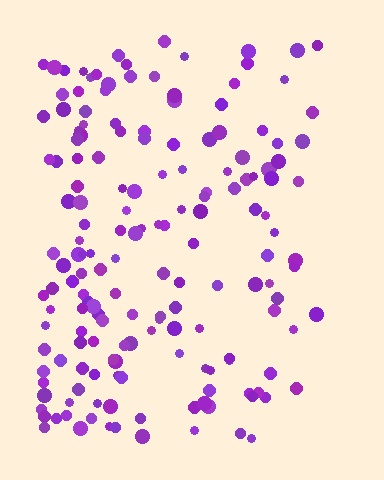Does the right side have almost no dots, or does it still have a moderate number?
Still a moderate number, just noticeably fewer than the left.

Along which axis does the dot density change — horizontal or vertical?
Horizontal.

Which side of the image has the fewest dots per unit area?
The right.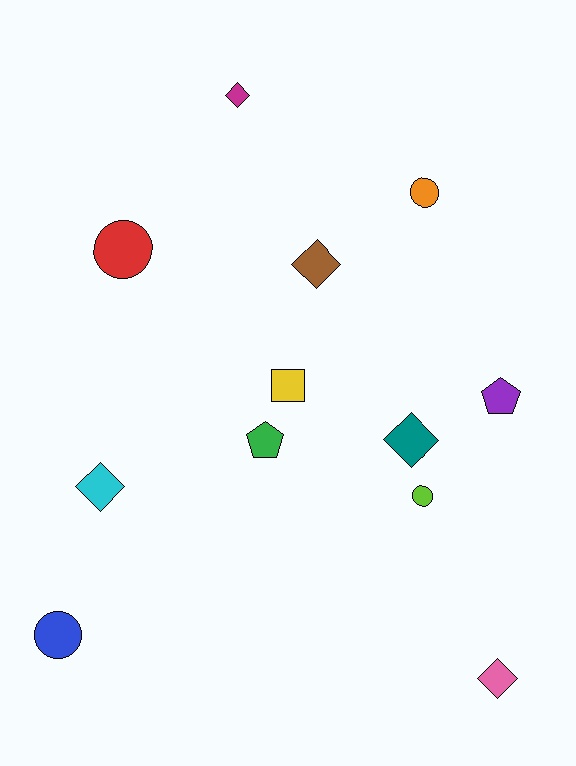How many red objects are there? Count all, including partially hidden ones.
There is 1 red object.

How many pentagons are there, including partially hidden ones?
There are 2 pentagons.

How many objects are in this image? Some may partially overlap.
There are 12 objects.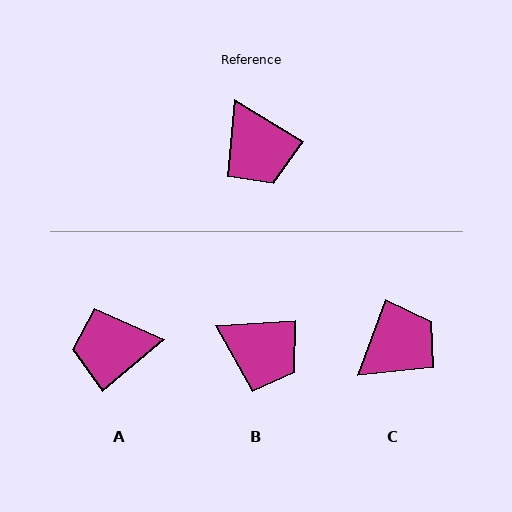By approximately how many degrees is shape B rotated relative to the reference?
Approximately 34 degrees counter-clockwise.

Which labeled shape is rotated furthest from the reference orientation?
A, about 109 degrees away.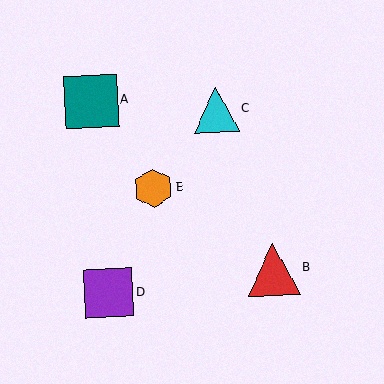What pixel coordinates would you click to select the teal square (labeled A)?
Click at (91, 101) to select the teal square A.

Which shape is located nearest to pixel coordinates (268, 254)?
The red triangle (labeled B) at (273, 269) is nearest to that location.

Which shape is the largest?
The teal square (labeled A) is the largest.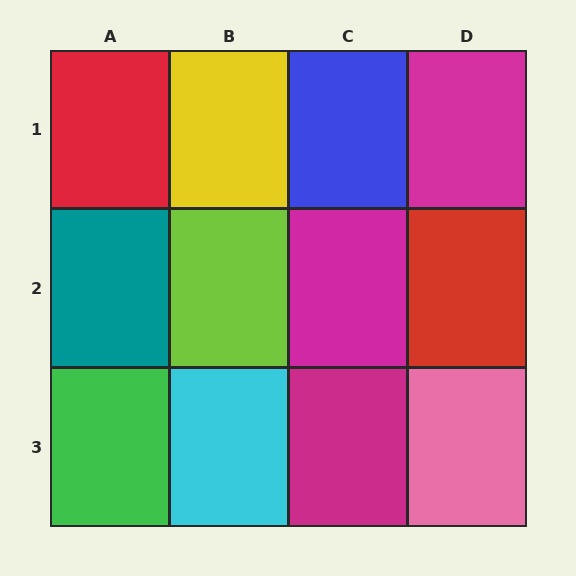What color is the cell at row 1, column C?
Blue.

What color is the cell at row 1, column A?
Red.